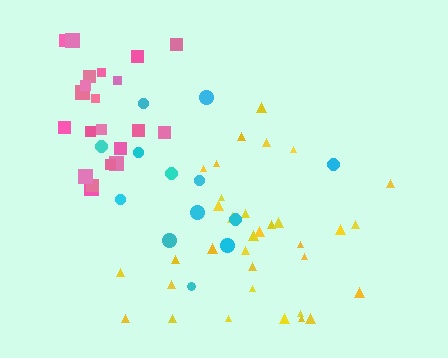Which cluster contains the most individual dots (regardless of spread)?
Yellow (35).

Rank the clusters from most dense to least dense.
yellow, pink, cyan.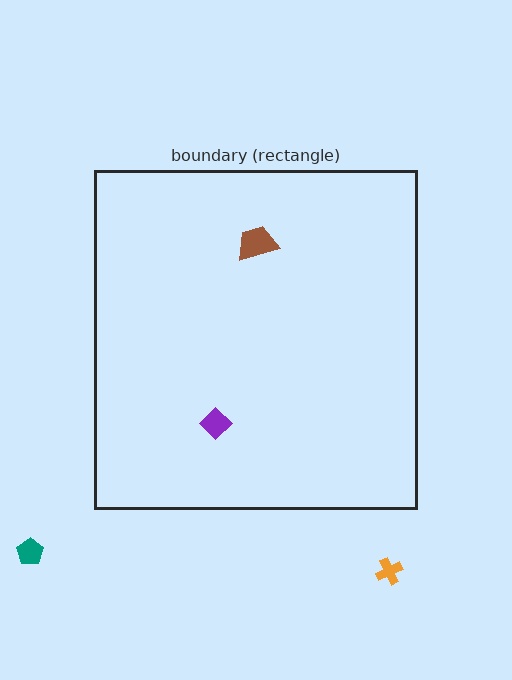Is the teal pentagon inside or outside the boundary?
Outside.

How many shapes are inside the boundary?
2 inside, 2 outside.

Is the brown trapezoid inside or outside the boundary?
Inside.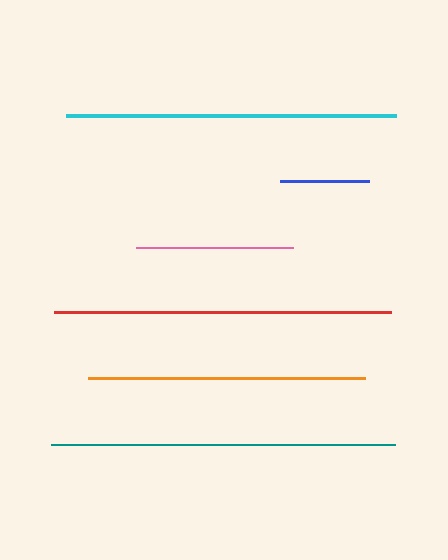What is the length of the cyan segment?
The cyan segment is approximately 330 pixels long.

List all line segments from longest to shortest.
From longest to shortest: teal, red, cyan, orange, pink, blue.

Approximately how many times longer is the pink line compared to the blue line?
The pink line is approximately 1.8 times the length of the blue line.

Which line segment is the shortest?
The blue line is the shortest at approximately 89 pixels.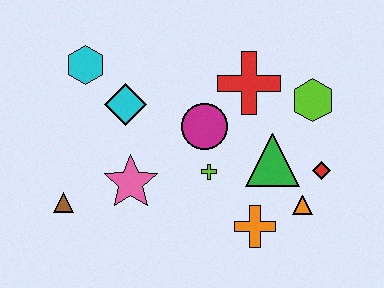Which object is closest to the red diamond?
The orange triangle is closest to the red diamond.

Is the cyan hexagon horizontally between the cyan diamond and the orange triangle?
No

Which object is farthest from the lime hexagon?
The brown triangle is farthest from the lime hexagon.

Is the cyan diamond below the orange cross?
No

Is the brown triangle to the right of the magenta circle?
No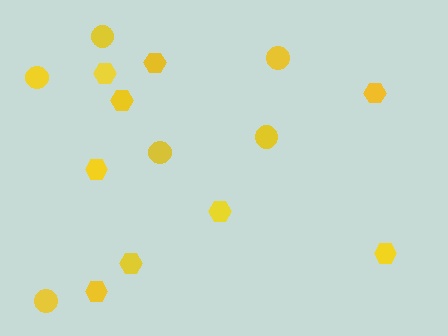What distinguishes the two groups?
There are 2 groups: one group of hexagons (9) and one group of circles (6).